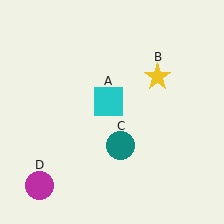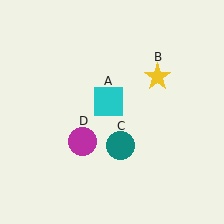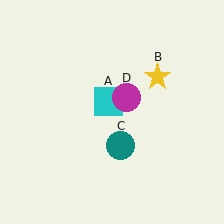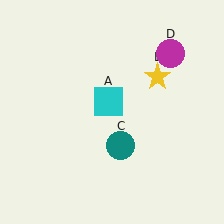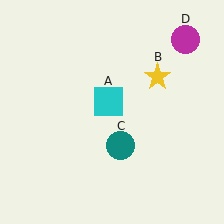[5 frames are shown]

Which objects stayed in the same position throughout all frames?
Cyan square (object A) and yellow star (object B) and teal circle (object C) remained stationary.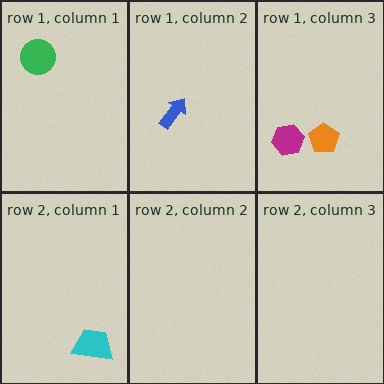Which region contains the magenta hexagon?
The row 1, column 3 region.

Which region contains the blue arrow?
The row 1, column 2 region.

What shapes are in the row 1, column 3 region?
The magenta hexagon, the orange pentagon.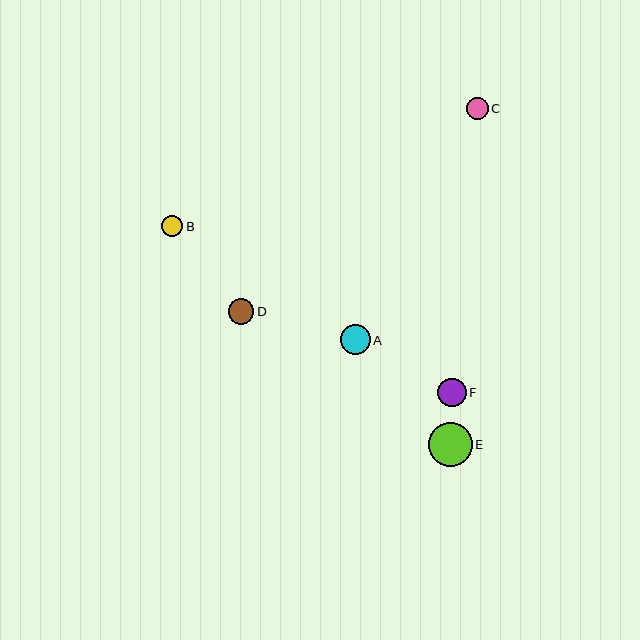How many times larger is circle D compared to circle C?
Circle D is approximately 1.2 times the size of circle C.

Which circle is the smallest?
Circle B is the smallest with a size of approximately 21 pixels.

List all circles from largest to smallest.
From largest to smallest: E, A, F, D, C, B.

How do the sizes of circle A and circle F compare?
Circle A and circle F are approximately the same size.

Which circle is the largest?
Circle E is the largest with a size of approximately 44 pixels.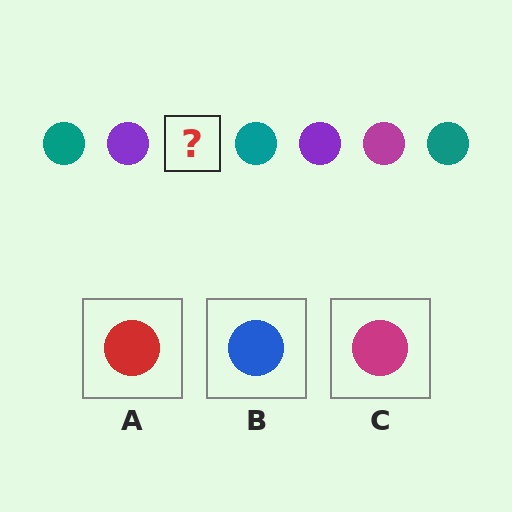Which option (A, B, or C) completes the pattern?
C.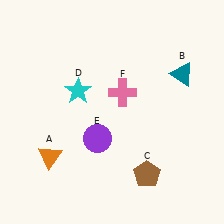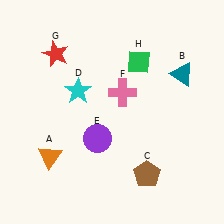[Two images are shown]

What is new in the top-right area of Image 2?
A green diamond (H) was added in the top-right area of Image 2.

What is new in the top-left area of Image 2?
A red star (G) was added in the top-left area of Image 2.